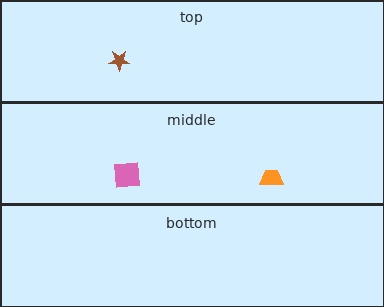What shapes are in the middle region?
The pink square, the orange trapezoid.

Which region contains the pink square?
The middle region.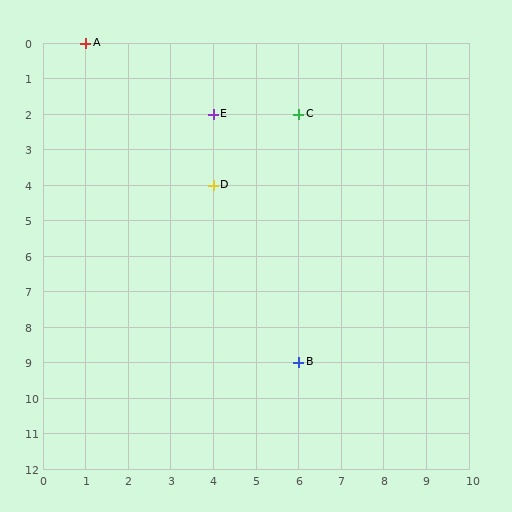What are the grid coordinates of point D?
Point D is at grid coordinates (4, 4).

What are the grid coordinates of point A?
Point A is at grid coordinates (1, 0).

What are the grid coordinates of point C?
Point C is at grid coordinates (6, 2).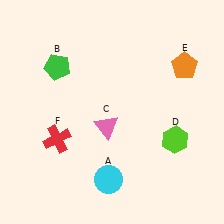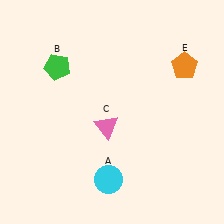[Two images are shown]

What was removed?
The red cross (F), the lime hexagon (D) were removed in Image 2.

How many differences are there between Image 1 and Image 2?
There are 2 differences between the two images.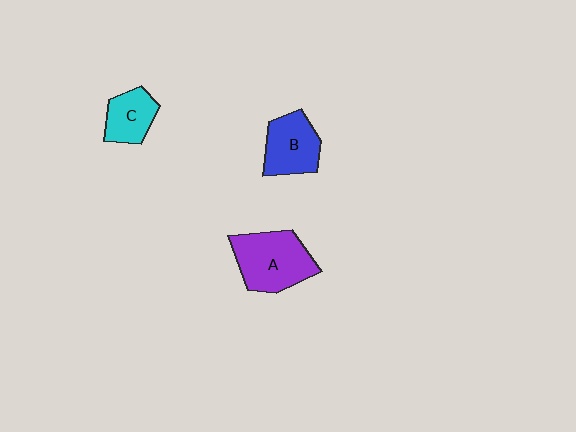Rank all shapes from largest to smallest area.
From largest to smallest: A (purple), B (blue), C (cyan).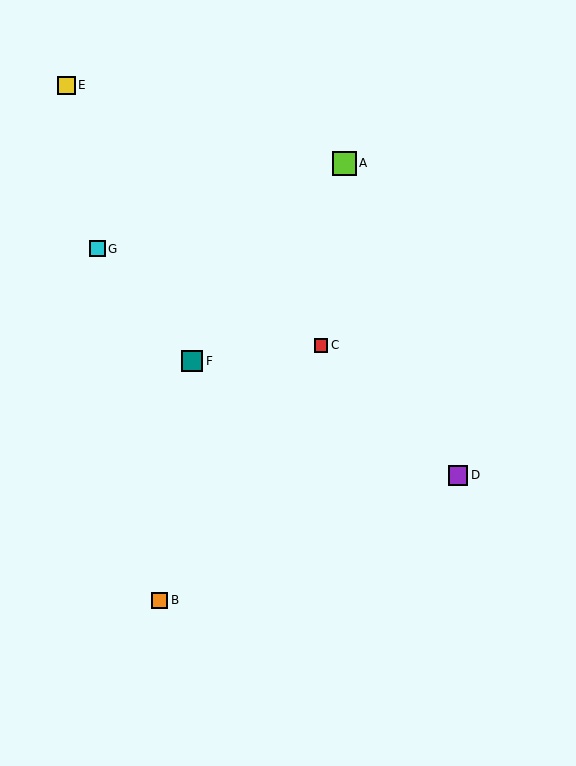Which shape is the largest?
The lime square (labeled A) is the largest.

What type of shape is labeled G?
Shape G is a cyan square.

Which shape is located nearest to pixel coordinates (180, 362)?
The teal square (labeled F) at (192, 361) is nearest to that location.